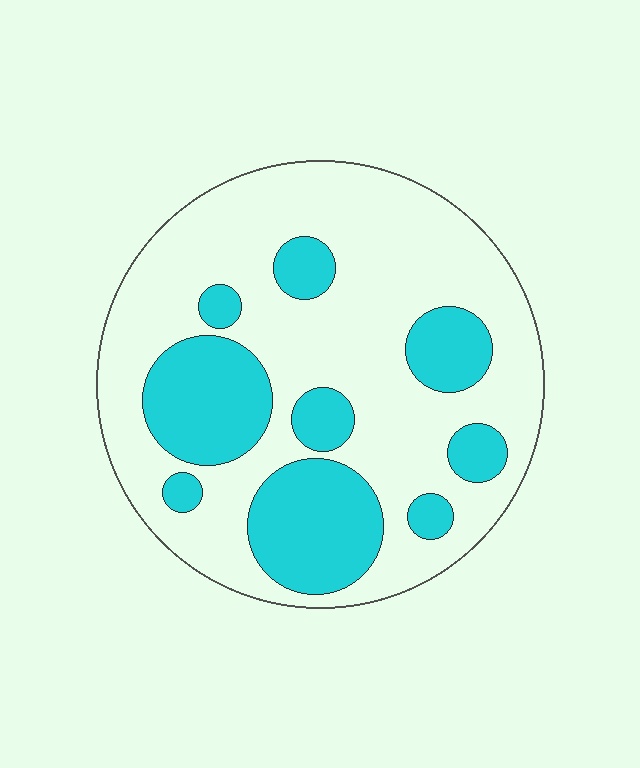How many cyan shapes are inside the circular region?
9.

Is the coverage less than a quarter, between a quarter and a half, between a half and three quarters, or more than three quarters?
Between a quarter and a half.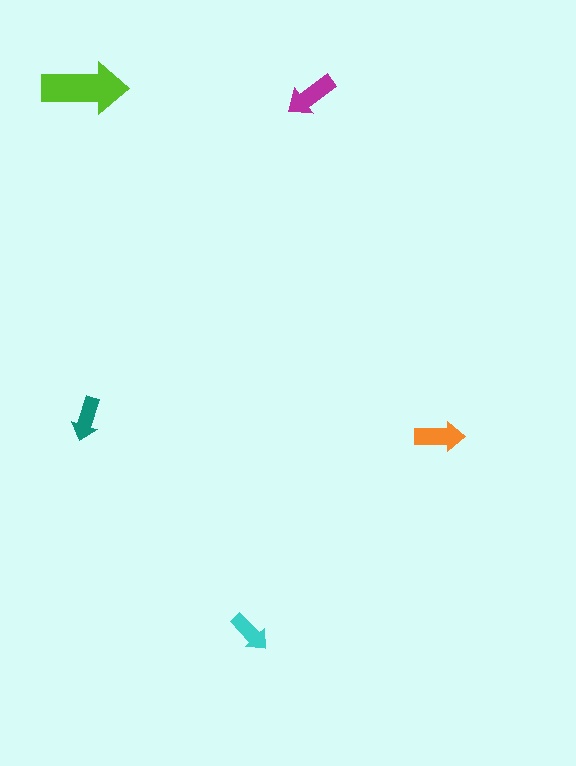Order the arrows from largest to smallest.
the lime one, the magenta one, the orange one, the teal one, the cyan one.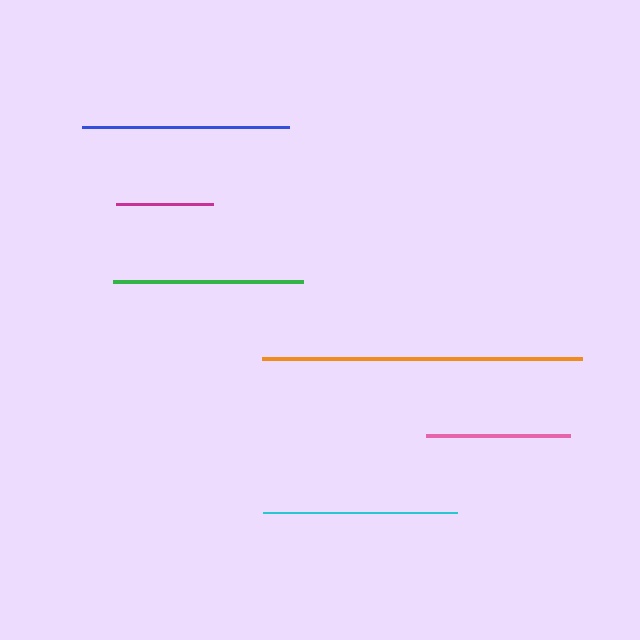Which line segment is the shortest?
The magenta line is the shortest at approximately 97 pixels.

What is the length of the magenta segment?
The magenta segment is approximately 97 pixels long.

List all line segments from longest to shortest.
From longest to shortest: orange, blue, cyan, green, pink, magenta.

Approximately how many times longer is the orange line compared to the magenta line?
The orange line is approximately 3.3 times the length of the magenta line.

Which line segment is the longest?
The orange line is the longest at approximately 319 pixels.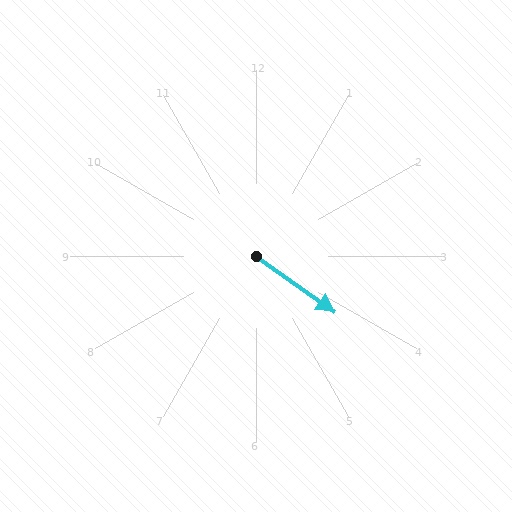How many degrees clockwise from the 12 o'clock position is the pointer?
Approximately 125 degrees.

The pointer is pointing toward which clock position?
Roughly 4 o'clock.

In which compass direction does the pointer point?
Southeast.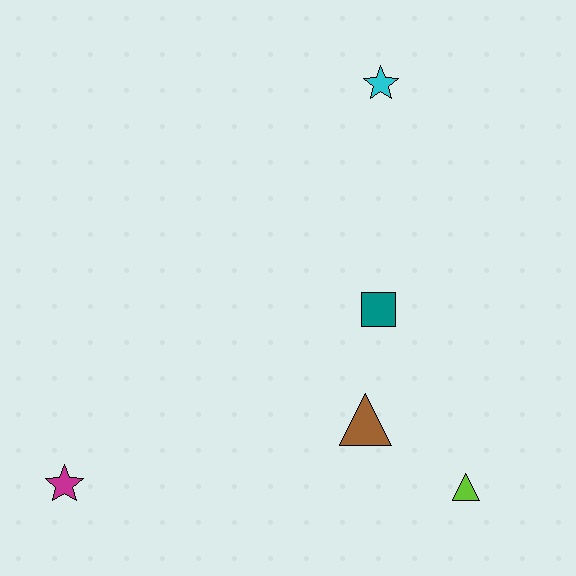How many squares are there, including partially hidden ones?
There is 1 square.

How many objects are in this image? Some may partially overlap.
There are 5 objects.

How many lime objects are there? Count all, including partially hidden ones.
There is 1 lime object.